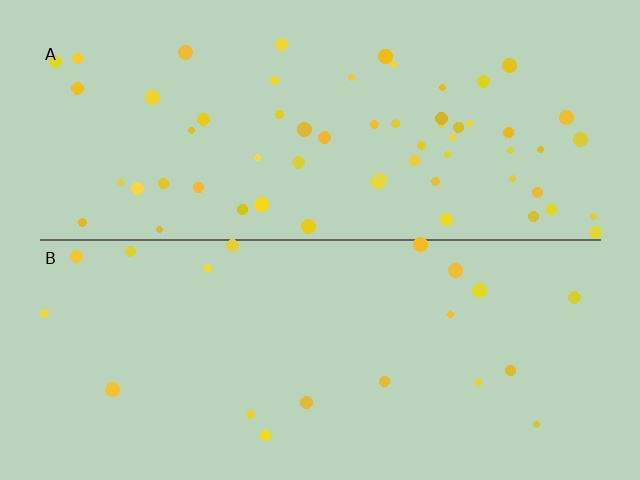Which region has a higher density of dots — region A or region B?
A (the top).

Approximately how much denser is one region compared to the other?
Approximately 3.0× — region A over region B.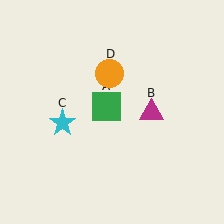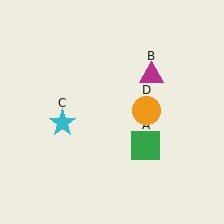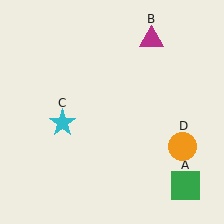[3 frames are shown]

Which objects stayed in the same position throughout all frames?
Cyan star (object C) remained stationary.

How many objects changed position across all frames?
3 objects changed position: green square (object A), magenta triangle (object B), orange circle (object D).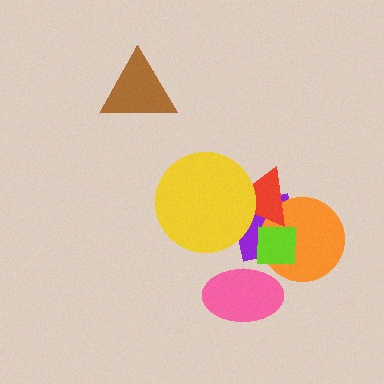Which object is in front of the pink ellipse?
The lime square is in front of the pink ellipse.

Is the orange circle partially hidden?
Yes, it is partially covered by another shape.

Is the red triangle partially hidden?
Yes, it is partially covered by another shape.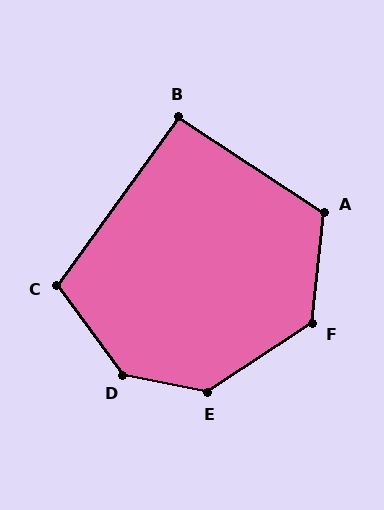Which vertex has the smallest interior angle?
B, at approximately 93 degrees.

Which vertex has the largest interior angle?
D, at approximately 138 degrees.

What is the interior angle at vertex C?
Approximately 108 degrees (obtuse).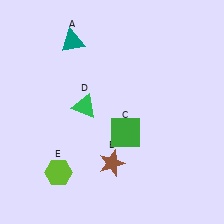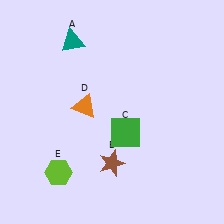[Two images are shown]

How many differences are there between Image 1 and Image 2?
There is 1 difference between the two images.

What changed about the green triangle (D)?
In Image 1, D is green. In Image 2, it changed to orange.